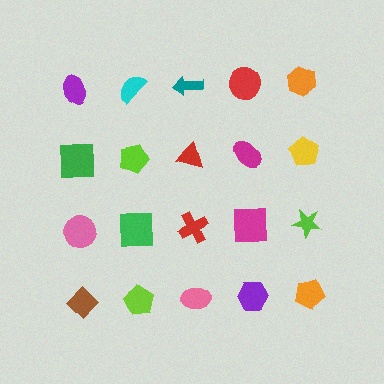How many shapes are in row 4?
5 shapes.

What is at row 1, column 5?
An orange hexagon.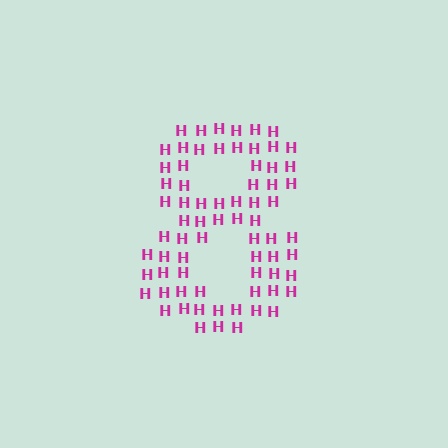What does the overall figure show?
The overall figure shows the digit 8.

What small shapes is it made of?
It is made of small letter H's.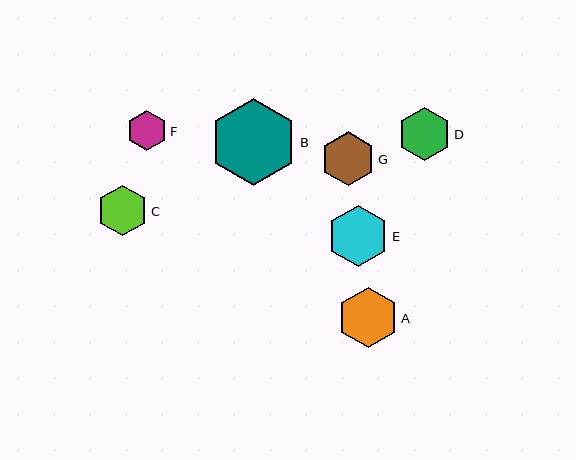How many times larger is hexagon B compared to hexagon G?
Hexagon B is approximately 1.6 times the size of hexagon G.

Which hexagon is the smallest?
Hexagon F is the smallest with a size of approximately 40 pixels.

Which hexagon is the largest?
Hexagon B is the largest with a size of approximately 87 pixels.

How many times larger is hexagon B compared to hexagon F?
Hexagon B is approximately 2.2 times the size of hexagon F.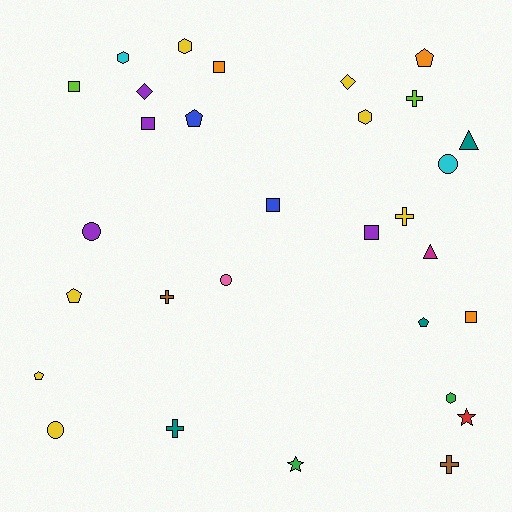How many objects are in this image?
There are 30 objects.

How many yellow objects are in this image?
There are 7 yellow objects.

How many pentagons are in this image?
There are 5 pentagons.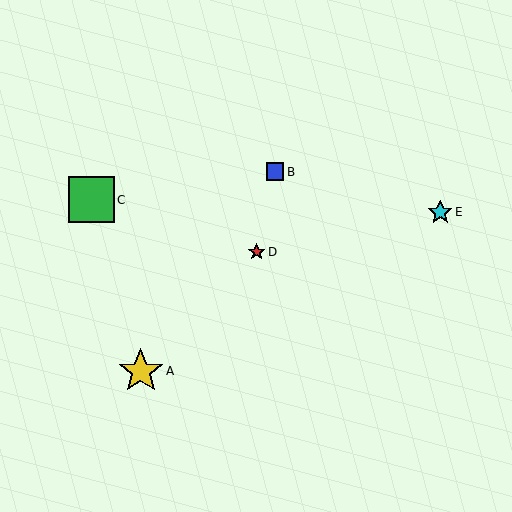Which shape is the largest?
The green square (labeled C) is the largest.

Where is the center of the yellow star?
The center of the yellow star is at (141, 371).